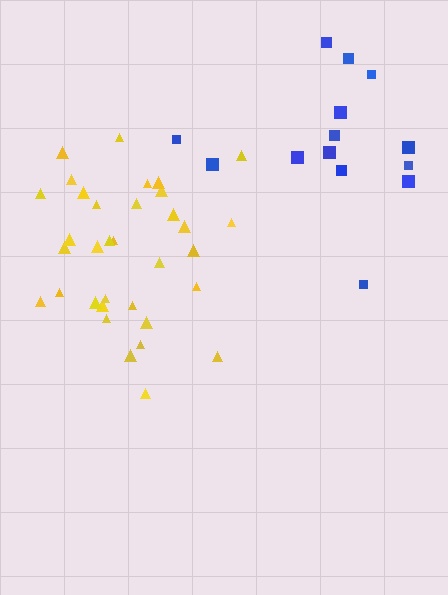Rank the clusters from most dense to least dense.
yellow, blue.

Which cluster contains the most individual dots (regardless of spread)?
Yellow (34).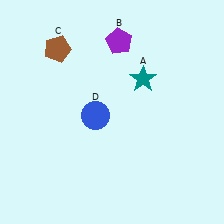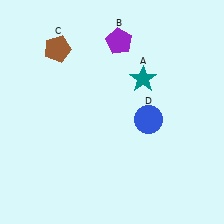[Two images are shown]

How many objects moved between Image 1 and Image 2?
1 object moved between the two images.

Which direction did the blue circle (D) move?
The blue circle (D) moved right.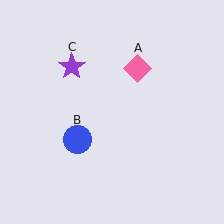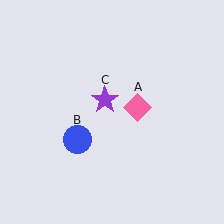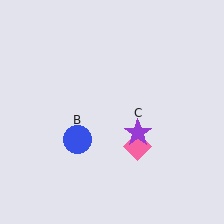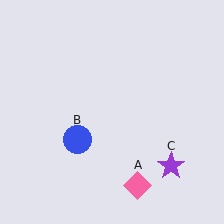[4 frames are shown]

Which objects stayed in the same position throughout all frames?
Blue circle (object B) remained stationary.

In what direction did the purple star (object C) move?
The purple star (object C) moved down and to the right.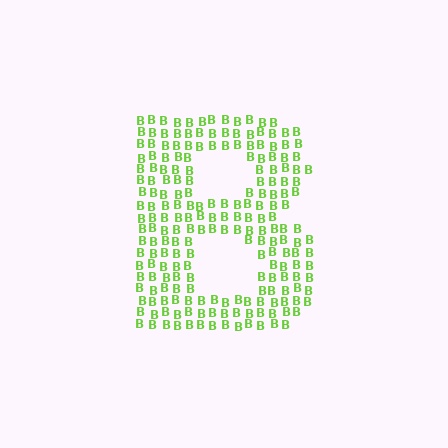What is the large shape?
The large shape is the letter B.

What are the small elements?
The small elements are letter B's.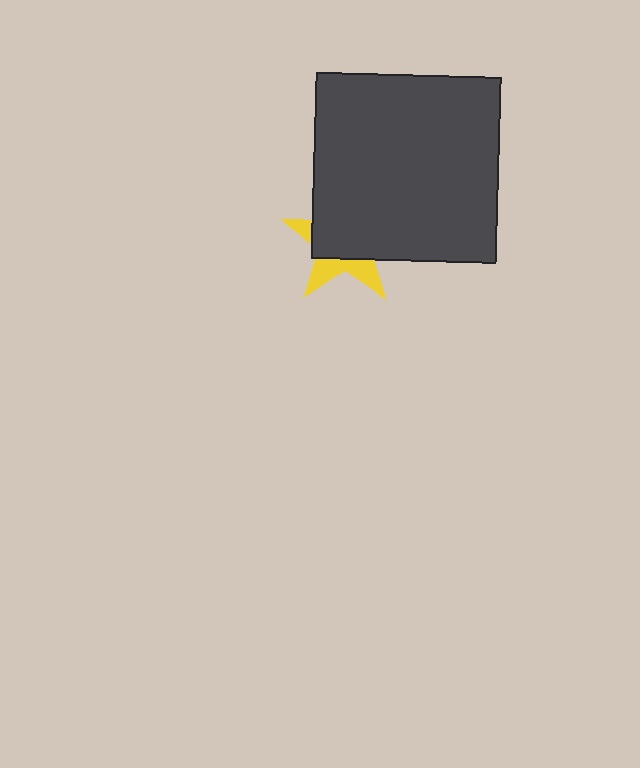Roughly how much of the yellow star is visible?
A small part of it is visible (roughly 34%).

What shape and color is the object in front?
The object in front is a dark gray square.